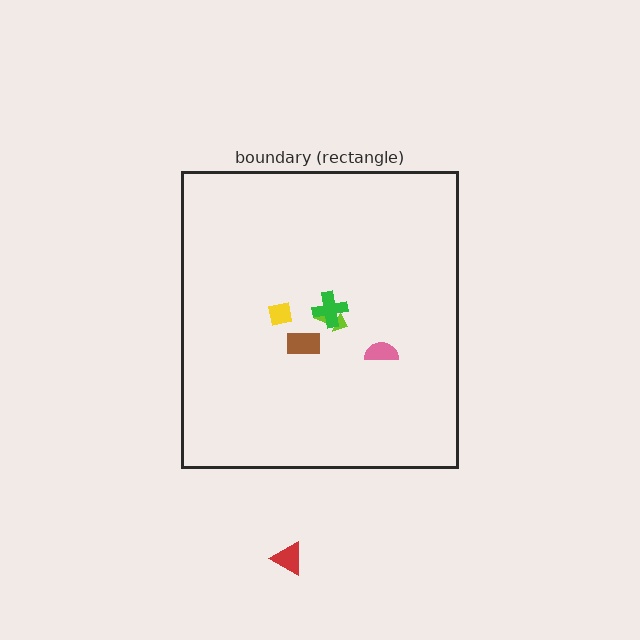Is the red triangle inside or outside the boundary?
Outside.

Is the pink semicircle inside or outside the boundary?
Inside.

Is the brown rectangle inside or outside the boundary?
Inside.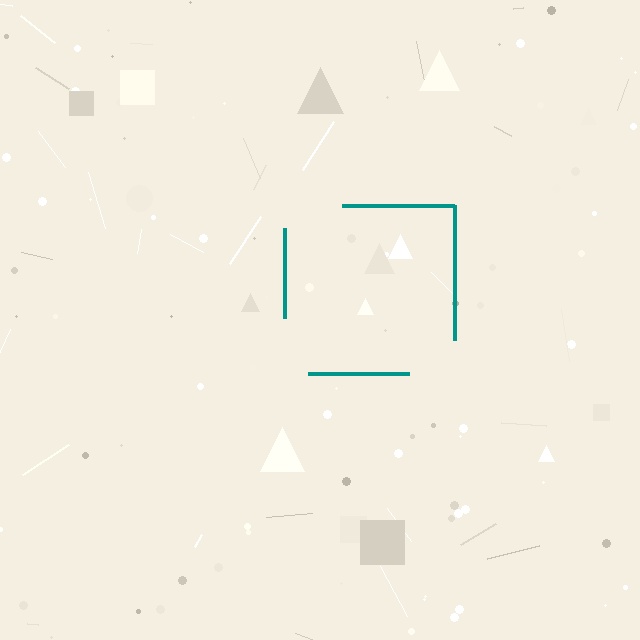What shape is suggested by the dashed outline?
The dashed outline suggests a square.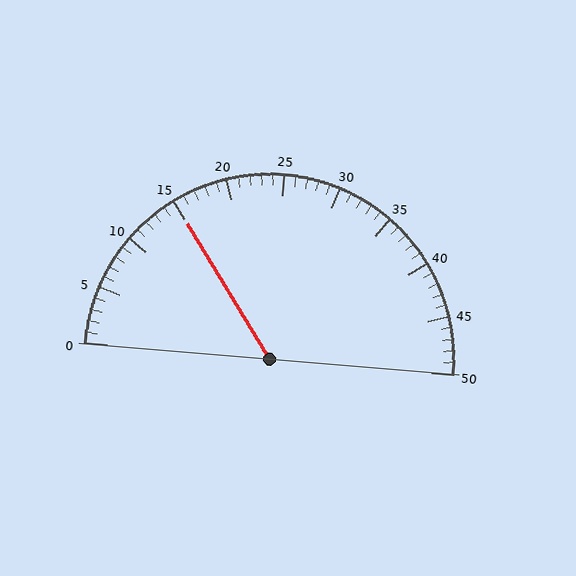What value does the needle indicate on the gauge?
The needle indicates approximately 15.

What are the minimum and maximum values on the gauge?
The gauge ranges from 0 to 50.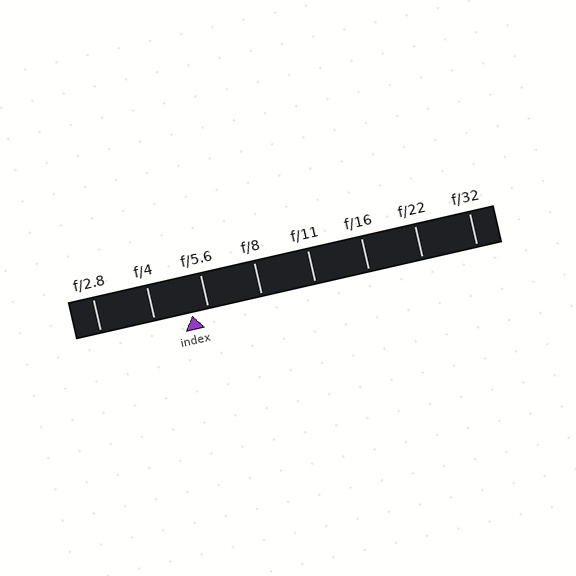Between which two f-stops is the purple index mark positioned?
The index mark is between f/4 and f/5.6.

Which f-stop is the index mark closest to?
The index mark is closest to f/5.6.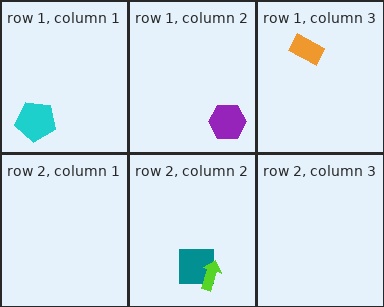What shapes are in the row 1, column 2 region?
The purple hexagon.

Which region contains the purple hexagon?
The row 1, column 2 region.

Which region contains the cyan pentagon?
The row 1, column 1 region.